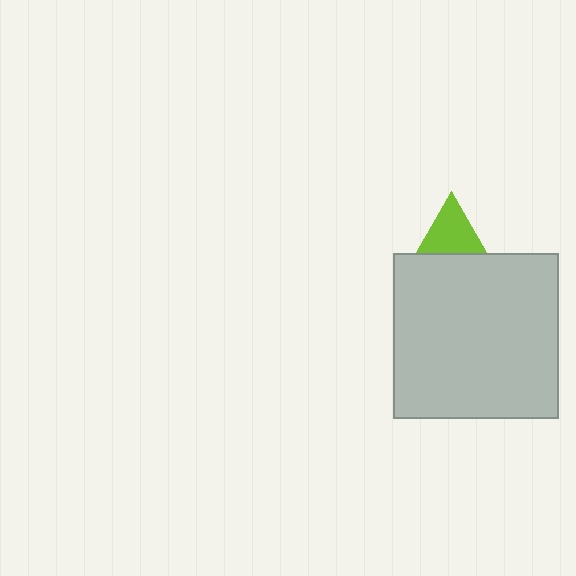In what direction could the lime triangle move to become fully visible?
The lime triangle could move up. That would shift it out from behind the light gray square entirely.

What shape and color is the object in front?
The object in front is a light gray square.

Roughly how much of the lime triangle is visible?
About half of it is visible (roughly 48%).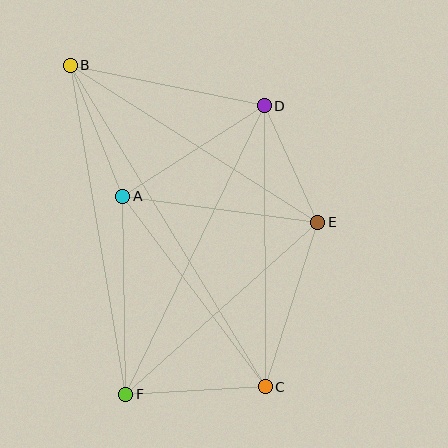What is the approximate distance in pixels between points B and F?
The distance between B and F is approximately 333 pixels.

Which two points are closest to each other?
Points D and E are closest to each other.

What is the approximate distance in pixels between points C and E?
The distance between C and E is approximately 172 pixels.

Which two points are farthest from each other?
Points B and C are farthest from each other.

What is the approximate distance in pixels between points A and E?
The distance between A and E is approximately 197 pixels.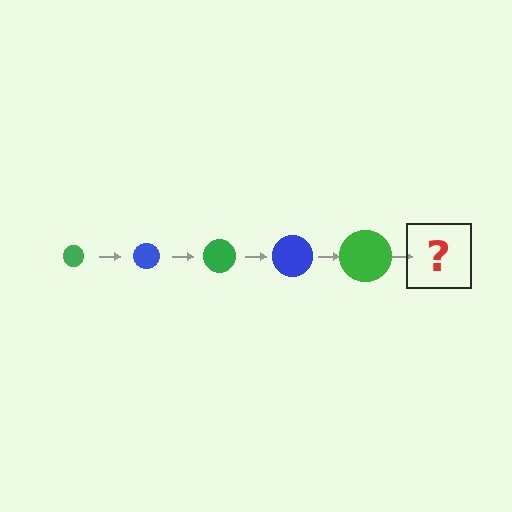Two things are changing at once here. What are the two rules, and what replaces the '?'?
The two rules are that the circle grows larger each step and the color cycles through green and blue. The '?' should be a blue circle, larger than the previous one.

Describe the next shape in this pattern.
It should be a blue circle, larger than the previous one.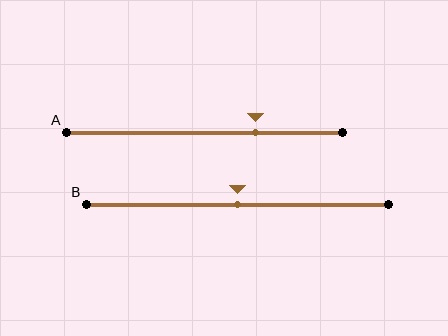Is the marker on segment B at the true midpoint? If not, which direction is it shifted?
Yes, the marker on segment B is at the true midpoint.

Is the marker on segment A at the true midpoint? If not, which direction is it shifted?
No, the marker on segment A is shifted to the right by about 19% of the segment length.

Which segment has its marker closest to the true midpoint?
Segment B has its marker closest to the true midpoint.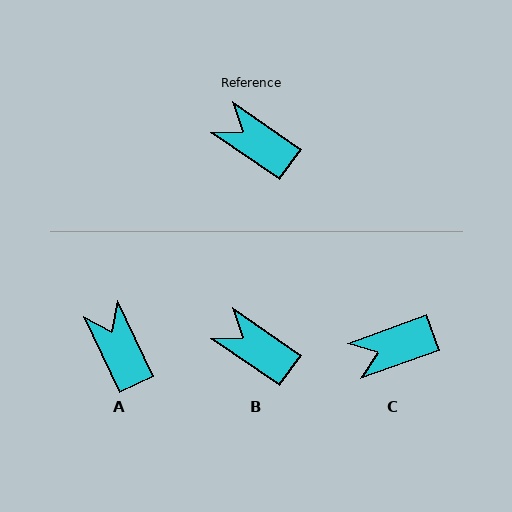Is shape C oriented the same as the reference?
No, it is off by about 55 degrees.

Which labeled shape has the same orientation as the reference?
B.